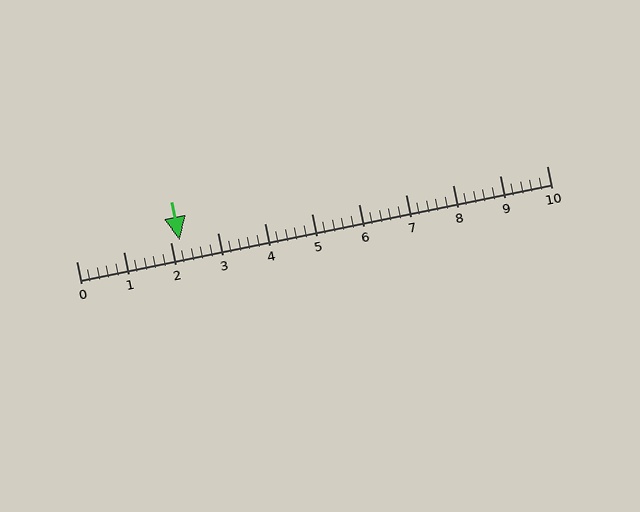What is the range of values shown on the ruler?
The ruler shows values from 0 to 10.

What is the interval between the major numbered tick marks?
The major tick marks are spaced 1 units apart.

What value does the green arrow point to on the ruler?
The green arrow points to approximately 2.2.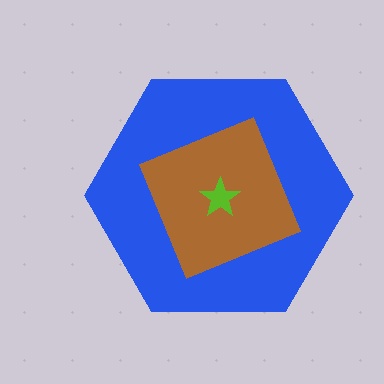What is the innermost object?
The lime star.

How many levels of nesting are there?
3.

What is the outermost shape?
The blue hexagon.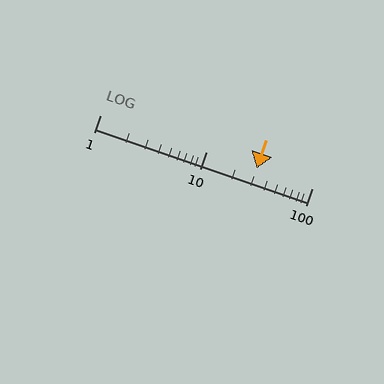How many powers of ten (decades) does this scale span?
The scale spans 2 decades, from 1 to 100.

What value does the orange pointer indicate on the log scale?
The pointer indicates approximately 30.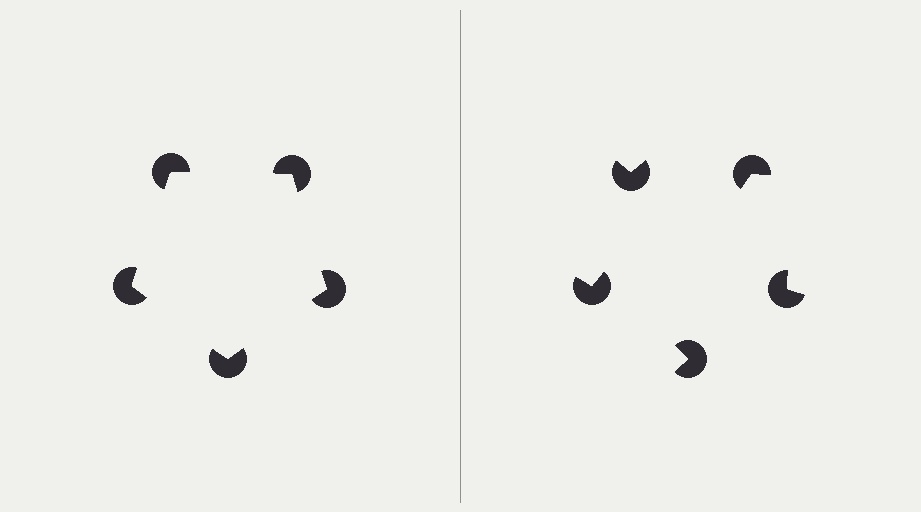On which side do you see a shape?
An illusory pentagon appears on the left side. On the right side the wedge cuts are rotated, so no coherent shape forms.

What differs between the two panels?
The pac-man discs are positioned identically on both sides; only the wedge orientations differ. On the left they align to a pentagon; on the right they are misaligned.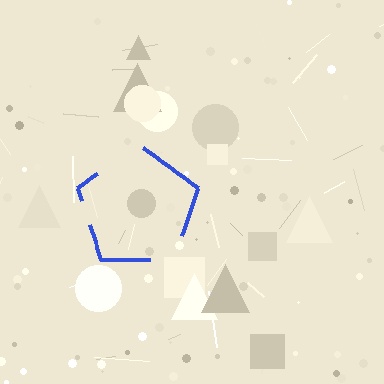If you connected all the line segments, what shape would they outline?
They would outline a pentagon.